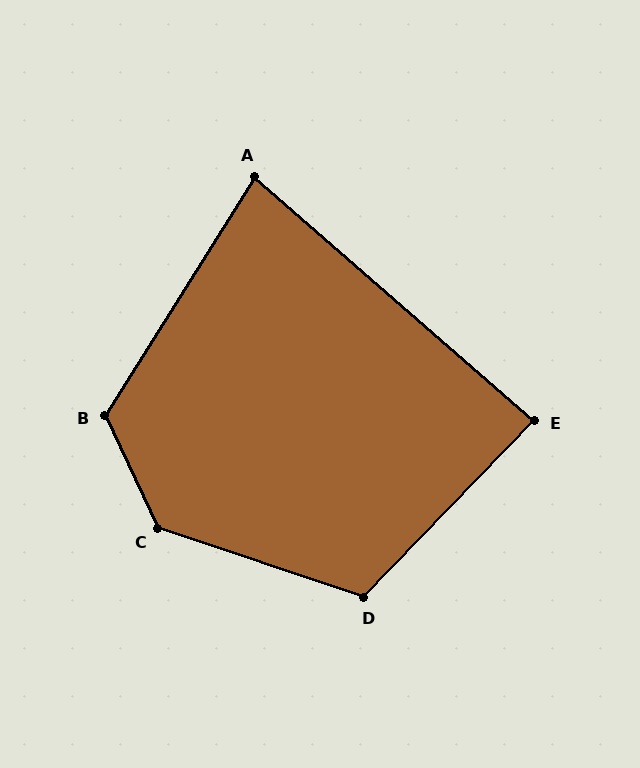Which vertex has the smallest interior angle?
A, at approximately 81 degrees.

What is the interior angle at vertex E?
Approximately 87 degrees (approximately right).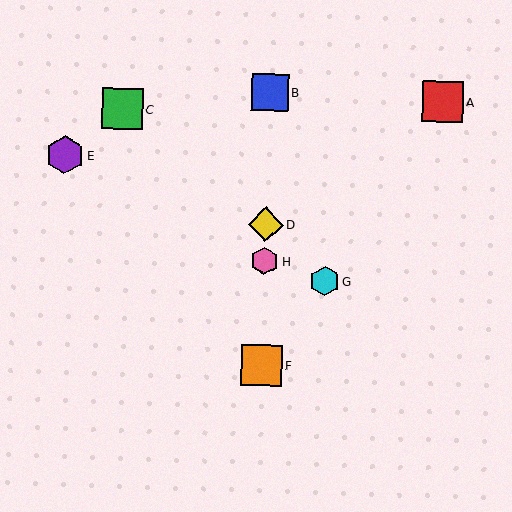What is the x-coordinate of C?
Object C is at x≈122.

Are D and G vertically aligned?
No, D is at x≈266 and G is at x≈325.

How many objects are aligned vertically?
4 objects (B, D, F, H) are aligned vertically.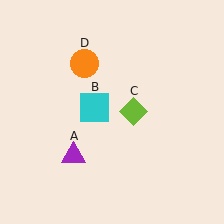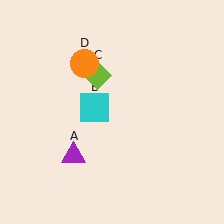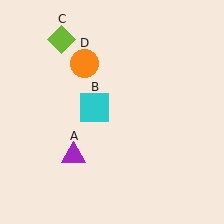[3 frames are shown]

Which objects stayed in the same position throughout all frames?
Purple triangle (object A) and cyan square (object B) and orange circle (object D) remained stationary.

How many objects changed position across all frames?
1 object changed position: lime diamond (object C).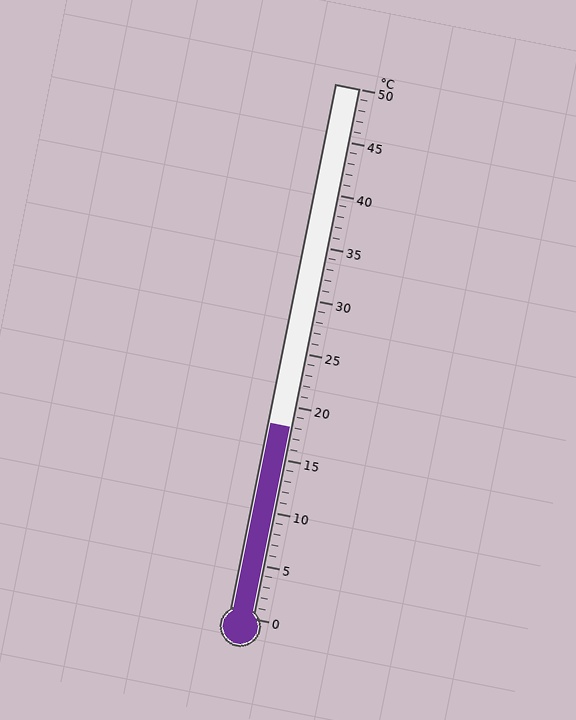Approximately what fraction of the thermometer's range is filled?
The thermometer is filled to approximately 35% of its range.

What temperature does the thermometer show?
The thermometer shows approximately 18°C.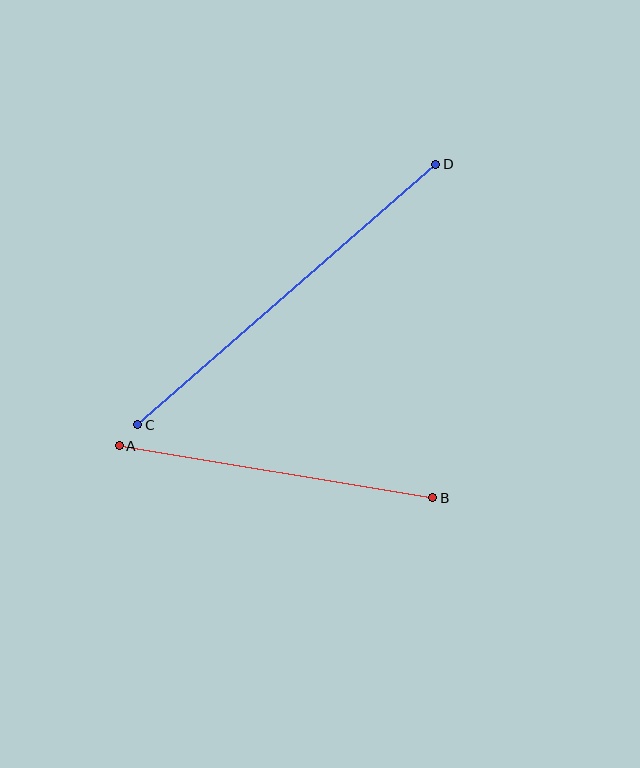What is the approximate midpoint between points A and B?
The midpoint is at approximately (276, 472) pixels.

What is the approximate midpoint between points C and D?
The midpoint is at approximately (287, 294) pixels.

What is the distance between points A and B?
The distance is approximately 318 pixels.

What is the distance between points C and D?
The distance is approximately 396 pixels.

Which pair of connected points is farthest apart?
Points C and D are farthest apart.